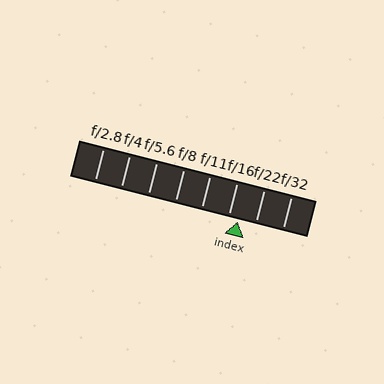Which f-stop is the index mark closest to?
The index mark is closest to f/16.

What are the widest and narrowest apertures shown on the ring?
The widest aperture shown is f/2.8 and the narrowest is f/32.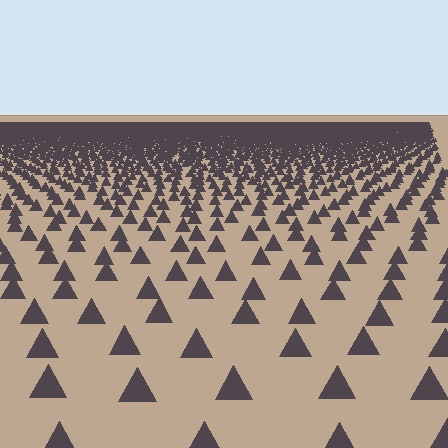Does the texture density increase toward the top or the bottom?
Density increases toward the top.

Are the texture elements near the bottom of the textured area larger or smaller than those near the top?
Larger. Near the bottom, elements are closer to the viewer and appear at a bigger on-screen size.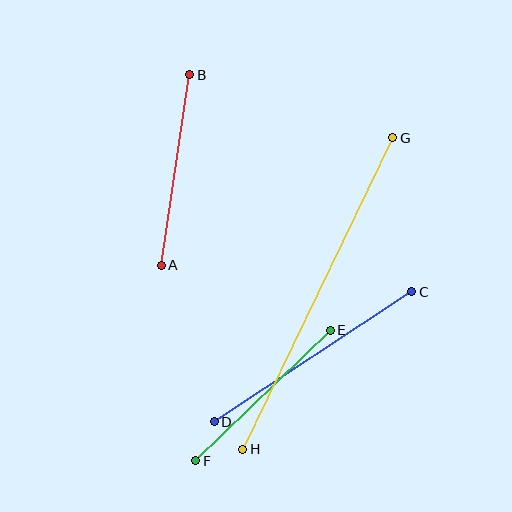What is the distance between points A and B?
The distance is approximately 192 pixels.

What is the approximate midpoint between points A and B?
The midpoint is at approximately (175, 170) pixels.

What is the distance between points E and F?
The distance is approximately 187 pixels.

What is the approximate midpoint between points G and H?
The midpoint is at approximately (318, 294) pixels.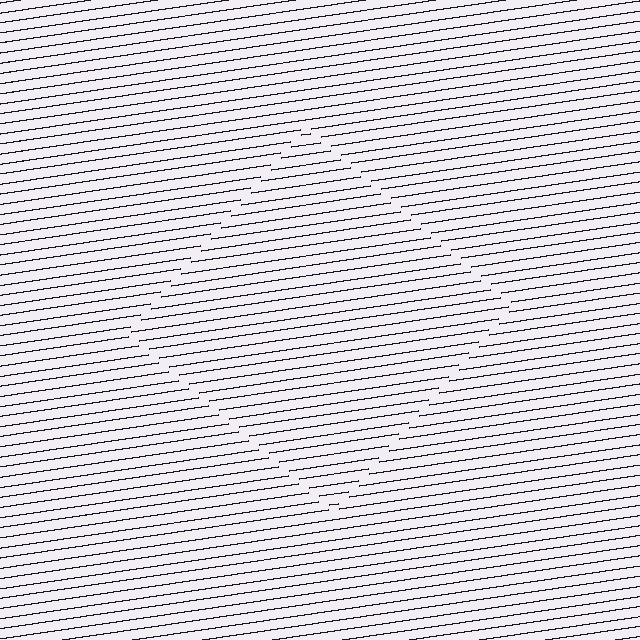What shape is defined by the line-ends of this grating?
An illusory square. The interior of the shape contains the same grating, shifted by half a period — the contour is defined by the phase discontinuity where line-ends from the inner and outer gratings abut.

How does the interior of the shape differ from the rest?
The interior of the shape contains the same grating, shifted by half a period — the contour is defined by the phase discontinuity where line-ends from the inner and outer gratings abut.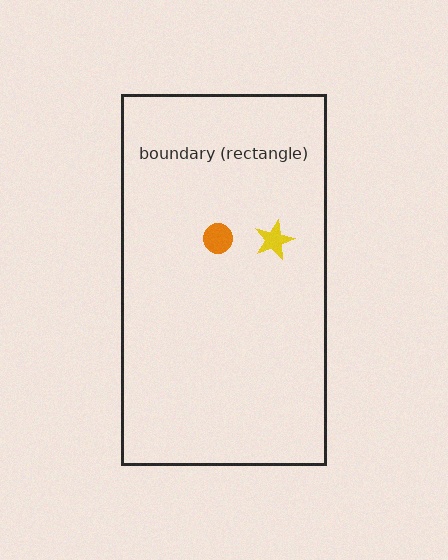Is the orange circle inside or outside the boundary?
Inside.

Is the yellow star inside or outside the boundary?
Inside.